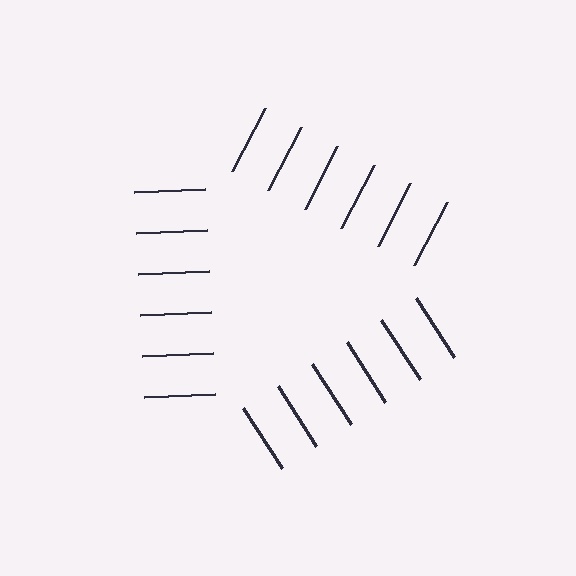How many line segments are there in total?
18 — 6 along each of the 3 edges.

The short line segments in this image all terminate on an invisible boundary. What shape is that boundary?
An illusory triangle — the line segments terminate on its edges but no continuous stroke is drawn.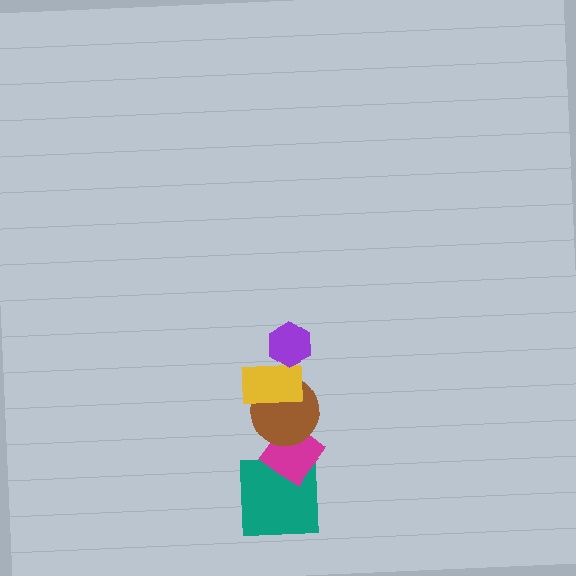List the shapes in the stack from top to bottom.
From top to bottom: the purple hexagon, the yellow rectangle, the brown circle, the magenta diamond, the teal square.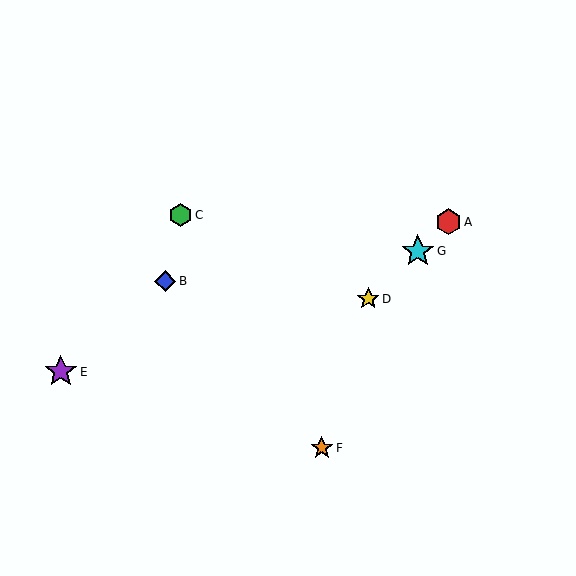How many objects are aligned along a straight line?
3 objects (A, D, G) are aligned along a straight line.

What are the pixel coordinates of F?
Object F is at (322, 448).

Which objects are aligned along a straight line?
Objects A, D, G are aligned along a straight line.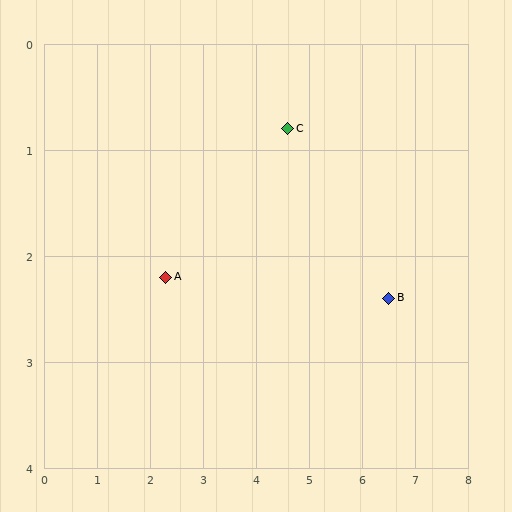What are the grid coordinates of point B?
Point B is at approximately (6.5, 2.4).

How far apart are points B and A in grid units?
Points B and A are about 4.2 grid units apart.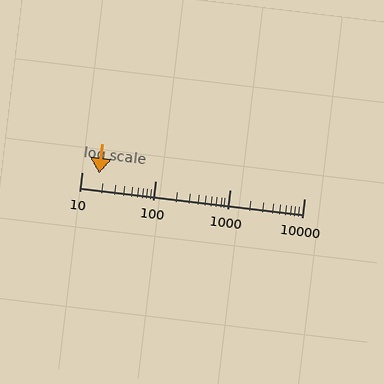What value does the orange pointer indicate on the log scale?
The pointer indicates approximately 17.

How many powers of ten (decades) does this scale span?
The scale spans 3 decades, from 10 to 10000.